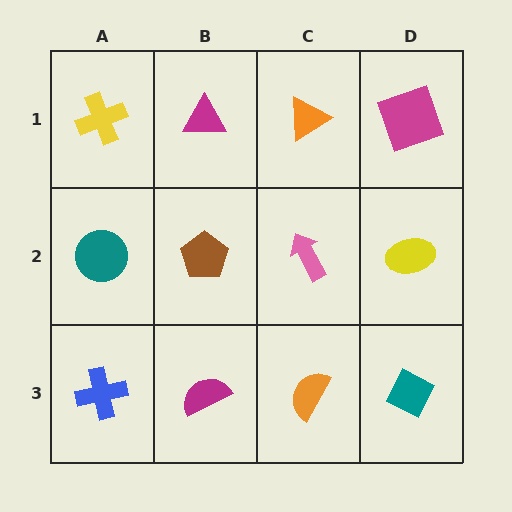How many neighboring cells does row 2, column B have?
4.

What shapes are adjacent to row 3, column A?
A teal circle (row 2, column A), a magenta semicircle (row 3, column B).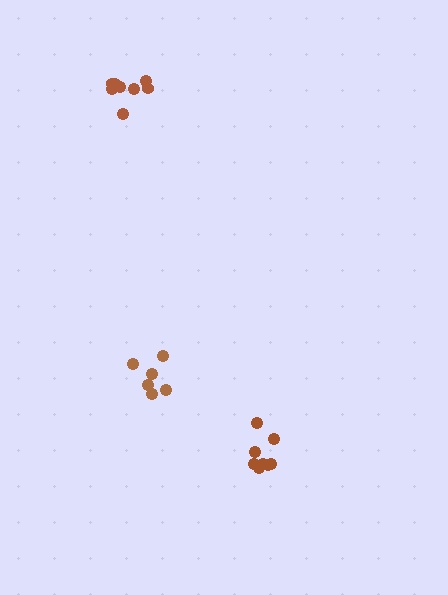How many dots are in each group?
Group 1: 8 dots, Group 2: 6 dots, Group 3: 8 dots (22 total).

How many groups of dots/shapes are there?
There are 3 groups.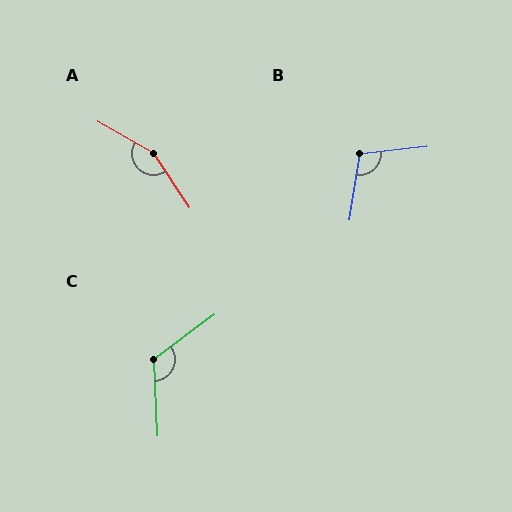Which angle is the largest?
A, at approximately 153 degrees.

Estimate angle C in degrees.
Approximately 124 degrees.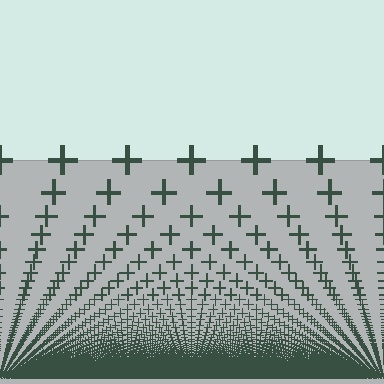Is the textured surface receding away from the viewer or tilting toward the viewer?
The surface appears to tilt toward the viewer. Texture elements get larger and sparser toward the top.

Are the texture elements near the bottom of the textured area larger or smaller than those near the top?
Smaller. The gradient is inverted — elements near the bottom are smaller and denser.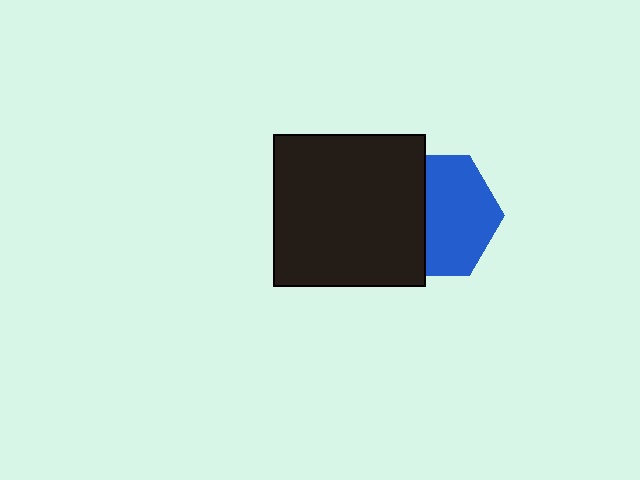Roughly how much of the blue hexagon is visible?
About half of it is visible (roughly 58%).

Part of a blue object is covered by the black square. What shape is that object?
It is a hexagon.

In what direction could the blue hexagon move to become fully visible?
The blue hexagon could move right. That would shift it out from behind the black square entirely.